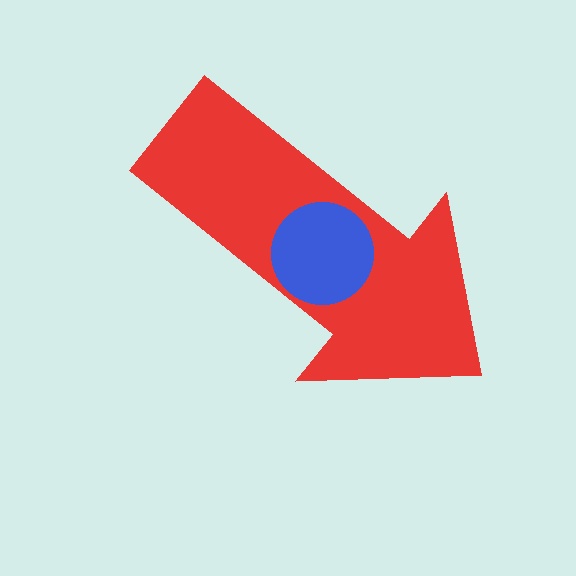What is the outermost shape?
The red arrow.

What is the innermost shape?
The blue circle.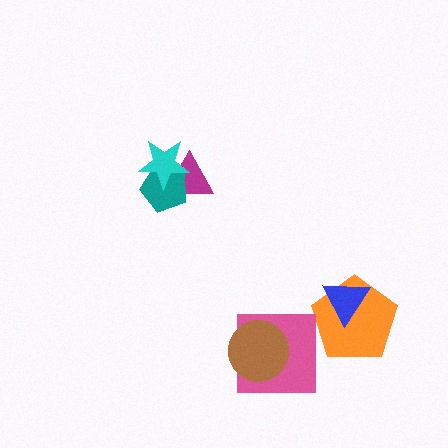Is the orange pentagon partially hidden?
Yes, it is partially covered by another shape.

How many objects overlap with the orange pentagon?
1 object overlaps with the orange pentagon.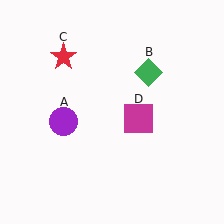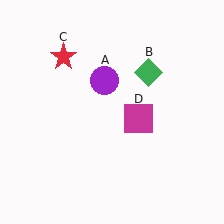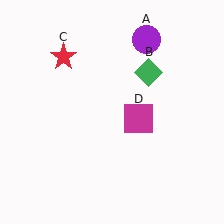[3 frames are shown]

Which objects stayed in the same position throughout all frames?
Green diamond (object B) and red star (object C) and magenta square (object D) remained stationary.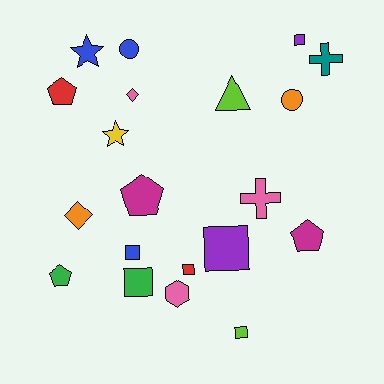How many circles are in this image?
There are 2 circles.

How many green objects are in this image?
There are 2 green objects.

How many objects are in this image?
There are 20 objects.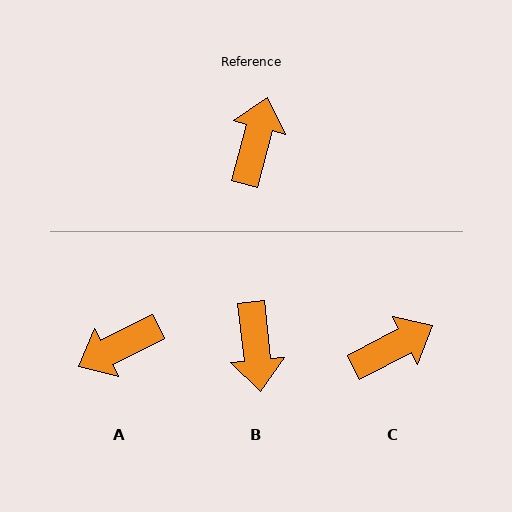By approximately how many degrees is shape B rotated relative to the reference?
Approximately 160 degrees clockwise.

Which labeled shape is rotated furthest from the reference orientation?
B, about 160 degrees away.